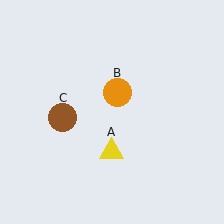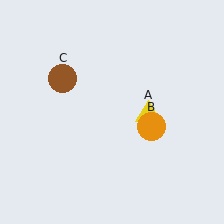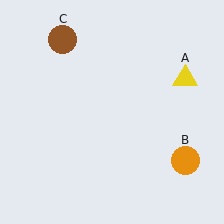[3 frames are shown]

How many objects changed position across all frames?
3 objects changed position: yellow triangle (object A), orange circle (object B), brown circle (object C).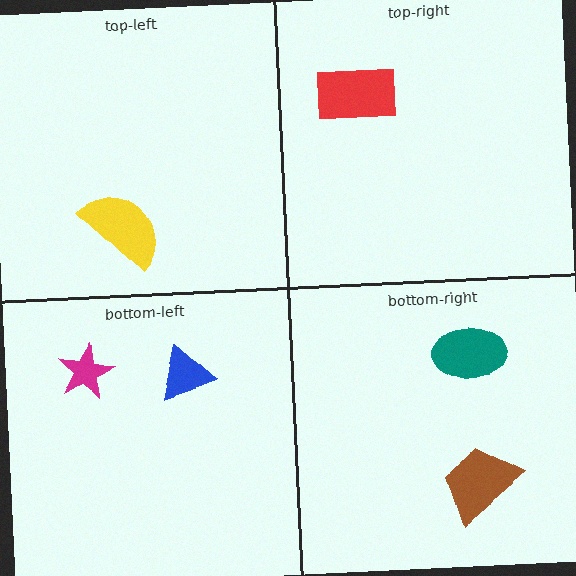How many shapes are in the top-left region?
1.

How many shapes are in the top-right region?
1.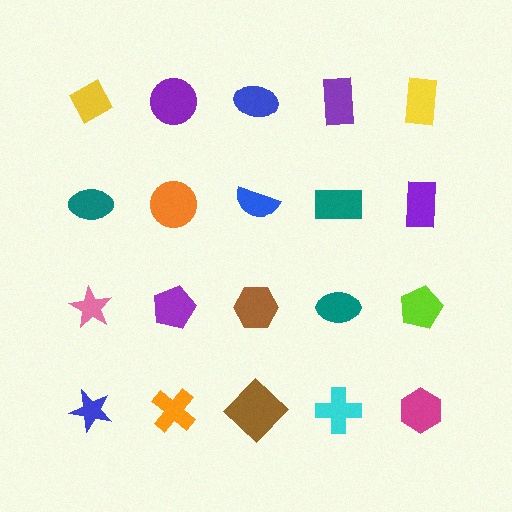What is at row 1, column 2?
A purple circle.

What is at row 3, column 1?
A pink star.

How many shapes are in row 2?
5 shapes.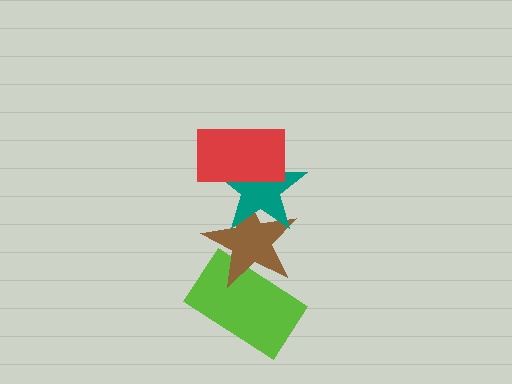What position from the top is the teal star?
The teal star is 2nd from the top.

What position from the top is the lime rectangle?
The lime rectangle is 4th from the top.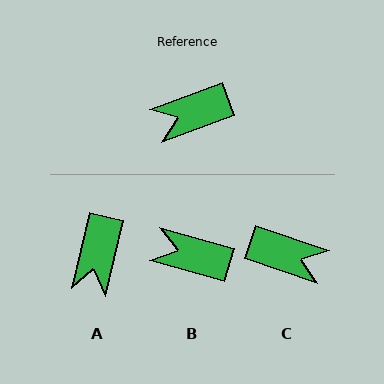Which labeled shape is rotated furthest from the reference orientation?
C, about 140 degrees away.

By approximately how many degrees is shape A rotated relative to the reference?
Approximately 56 degrees counter-clockwise.